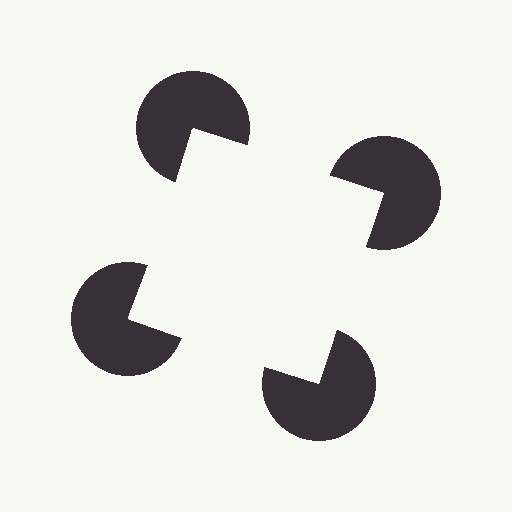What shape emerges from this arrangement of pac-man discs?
An illusory square — its edges are inferred from the aligned wedge cuts in the pac-man discs, not physically drawn.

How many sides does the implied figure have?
4 sides.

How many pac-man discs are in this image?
There are 4 — one at each vertex of the illusory square.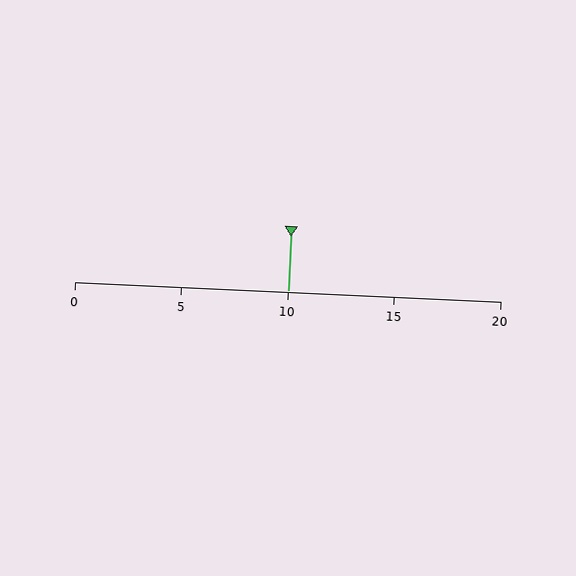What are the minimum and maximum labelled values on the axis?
The axis runs from 0 to 20.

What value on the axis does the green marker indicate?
The marker indicates approximately 10.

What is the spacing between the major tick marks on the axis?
The major ticks are spaced 5 apart.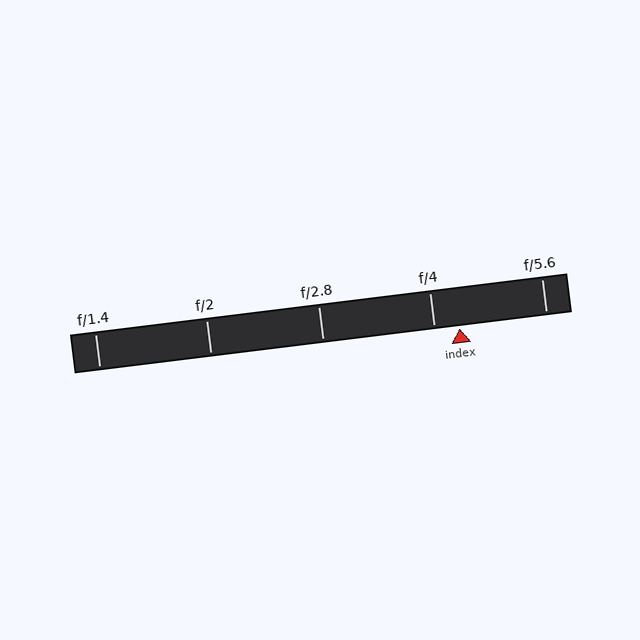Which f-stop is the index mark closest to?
The index mark is closest to f/4.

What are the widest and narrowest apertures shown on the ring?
The widest aperture shown is f/1.4 and the narrowest is f/5.6.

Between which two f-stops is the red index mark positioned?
The index mark is between f/4 and f/5.6.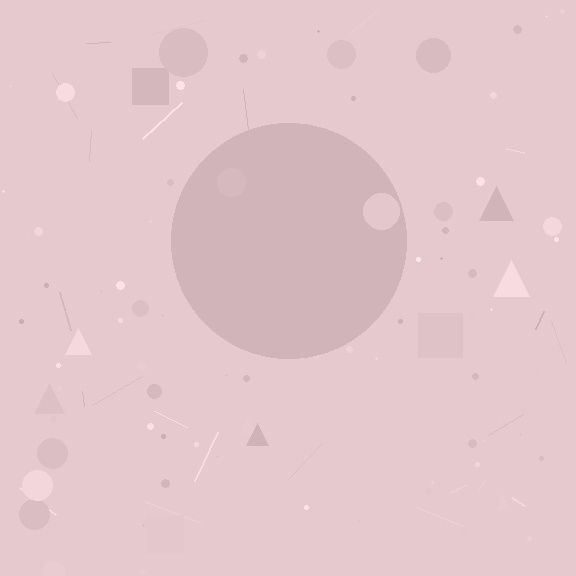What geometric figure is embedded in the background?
A circle is embedded in the background.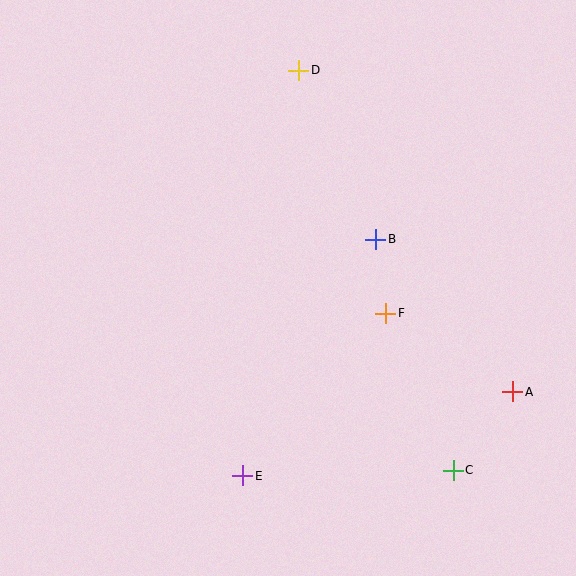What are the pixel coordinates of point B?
Point B is at (376, 239).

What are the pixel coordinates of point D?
Point D is at (299, 70).